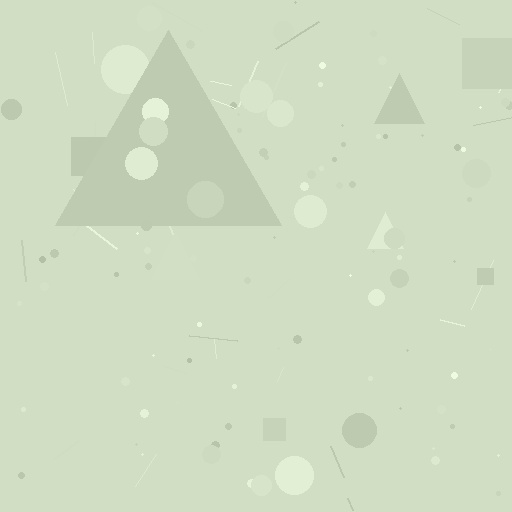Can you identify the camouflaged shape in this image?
The camouflaged shape is a triangle.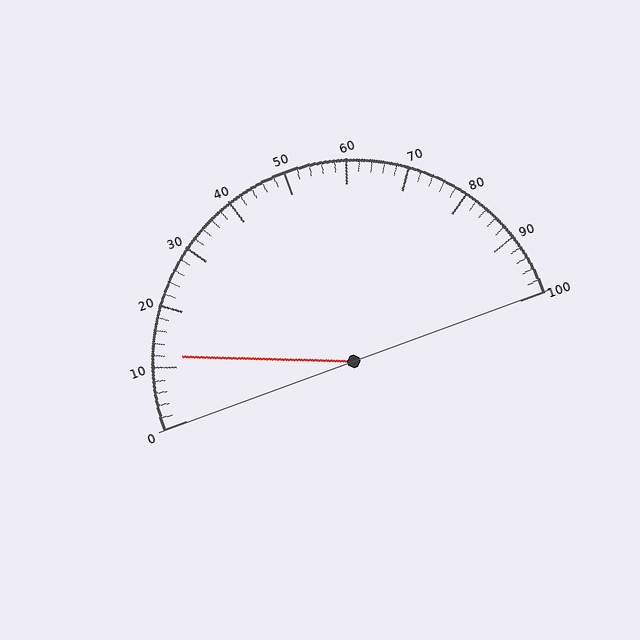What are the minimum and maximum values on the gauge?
The gauge ranges from 0 to 100.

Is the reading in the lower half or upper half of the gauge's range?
The reading is in the lower half of the range (0 to 100).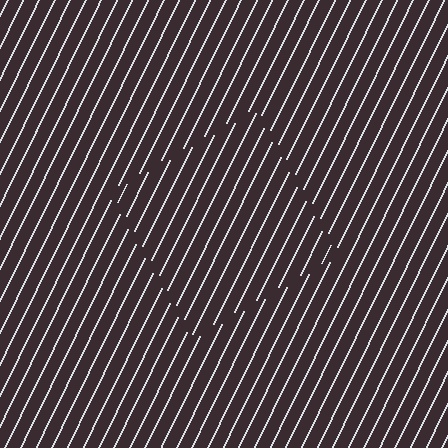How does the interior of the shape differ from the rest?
The interior of the shape contains the same grating, shifted by half a period — the contour is defined by the phase discontinuity where line-ends from the inner and outer gratings abut.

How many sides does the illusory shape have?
4 sides — the line-ends trace a square.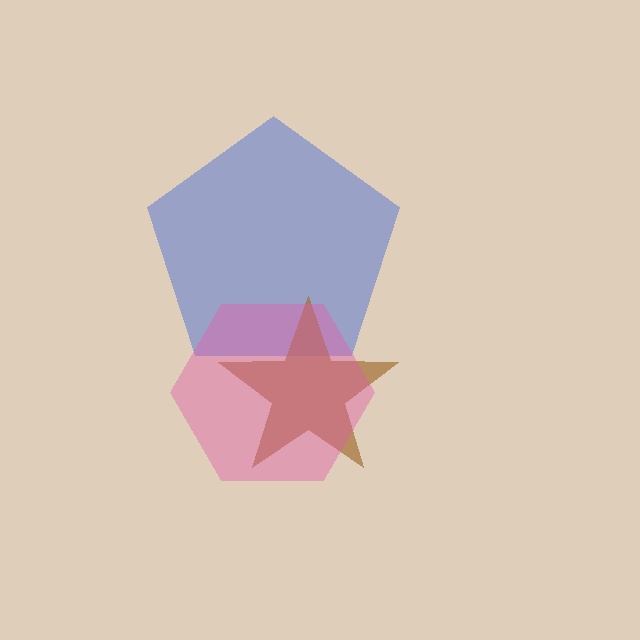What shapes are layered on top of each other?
The layered shapes are: a blue pentagon, a brown star, a pink hexagon.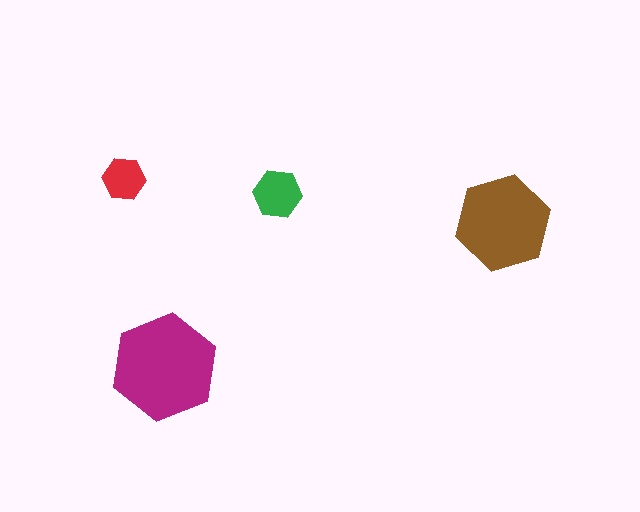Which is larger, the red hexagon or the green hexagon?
The green one.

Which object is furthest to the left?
The red hexagon is leftmost.